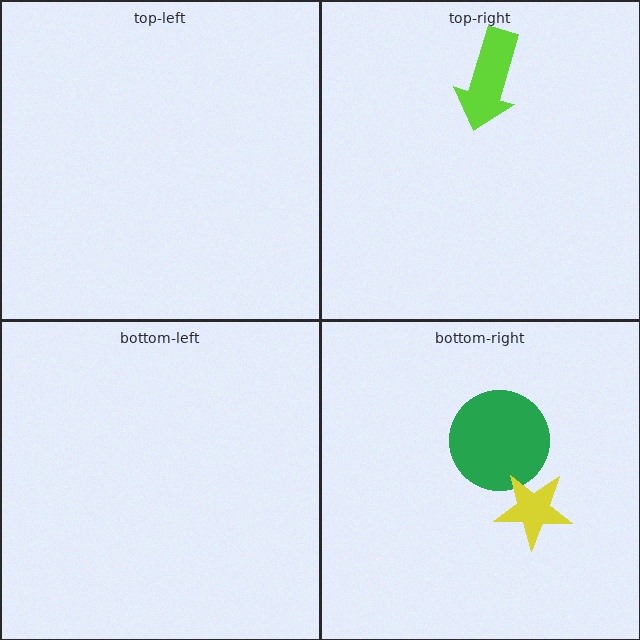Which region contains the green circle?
The bottom-right region.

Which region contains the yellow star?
The bottom-right region.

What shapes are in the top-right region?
The lime arrow.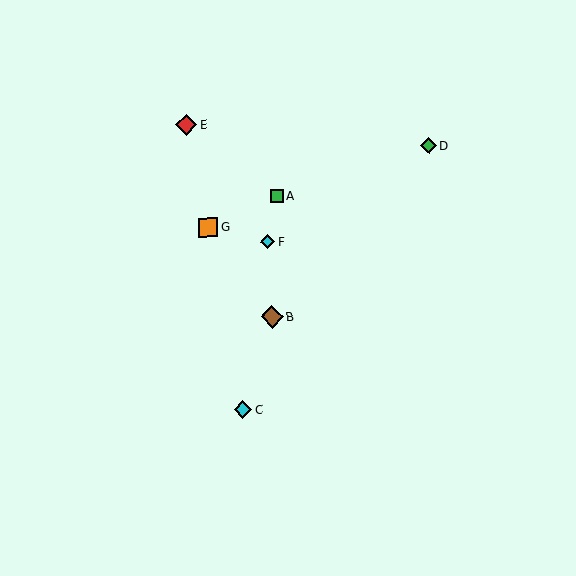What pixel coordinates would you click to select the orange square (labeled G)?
Click at (208, 228) to select the orange square G.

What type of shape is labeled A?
Shape A is a green square.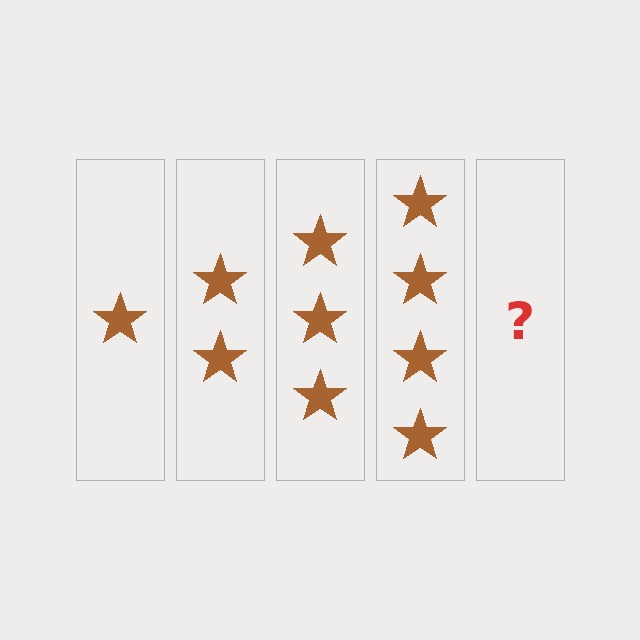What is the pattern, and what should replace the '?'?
The pattern is that each step adds one more star. The '?' should be 5 stars.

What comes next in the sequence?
The next element should be 5 stars.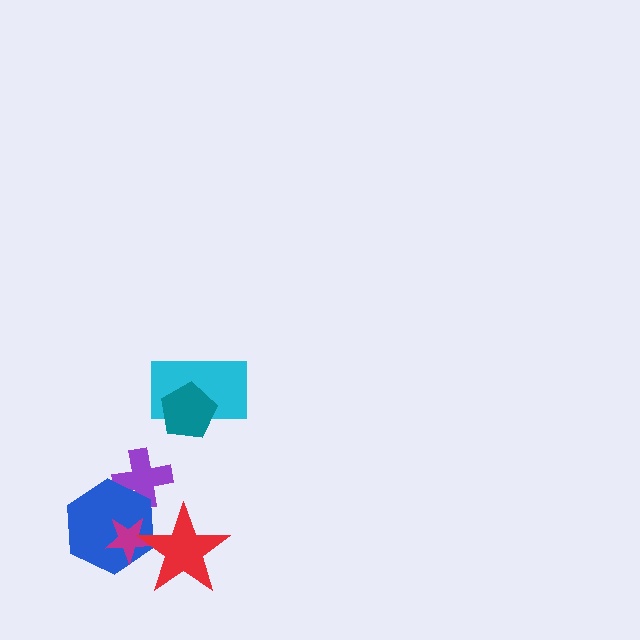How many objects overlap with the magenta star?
2 objects overlap with the magenta star.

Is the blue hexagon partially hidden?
Yes, it is partially covered by another shape.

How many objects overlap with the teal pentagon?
1 object overlaps with the teal pentagon.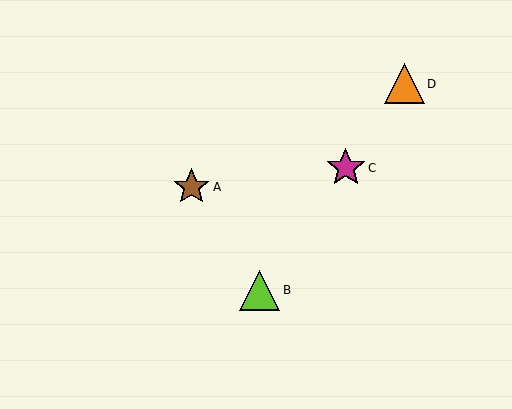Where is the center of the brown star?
The center of the brown star is at (191, 187).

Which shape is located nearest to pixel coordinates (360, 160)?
The magenta star (labeled C) at (346, 168) is nearest to that location.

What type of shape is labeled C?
Shape C is a magenta star.